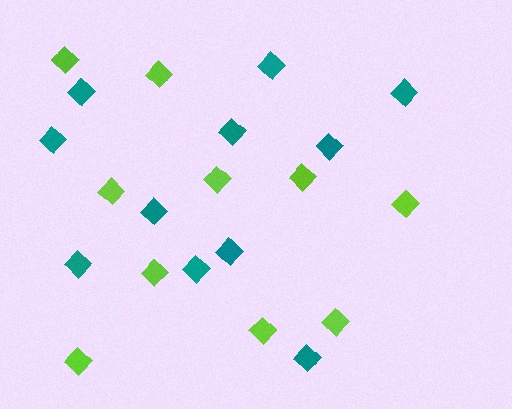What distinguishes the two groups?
There are 2 groups: one group of teal diamonds (11) and one group of lime diamonds (10).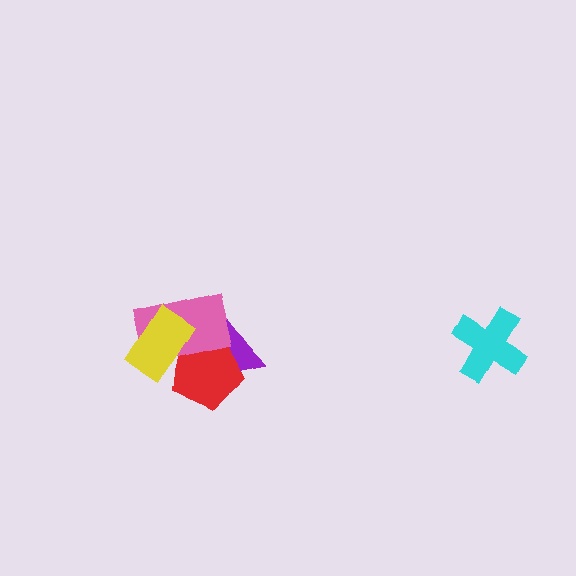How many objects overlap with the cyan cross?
0 objects overlap with the cyan cross.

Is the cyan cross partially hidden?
No, no other shape covers it.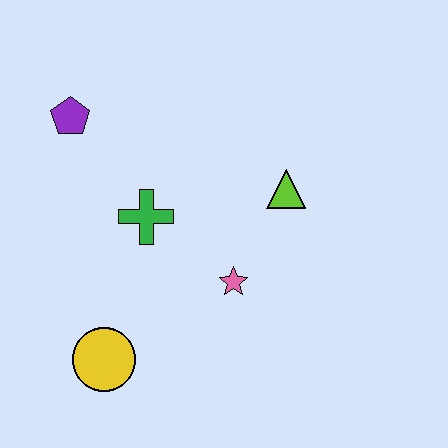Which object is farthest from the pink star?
The purple pentagon is farthest from the pink star.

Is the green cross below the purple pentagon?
Yes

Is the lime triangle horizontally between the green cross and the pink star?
No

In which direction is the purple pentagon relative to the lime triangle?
The purple pentagon is to the left of the lime triangle.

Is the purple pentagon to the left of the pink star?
Yes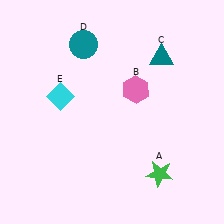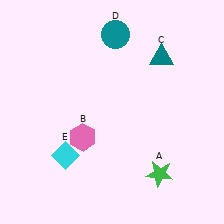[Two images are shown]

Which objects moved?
The objects that moved are: the pink hexagon (B), the teal circle (D), the cyan diamond (E).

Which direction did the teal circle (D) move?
The teal circle (D) moved right.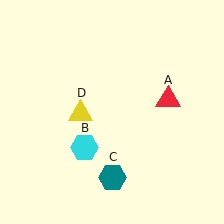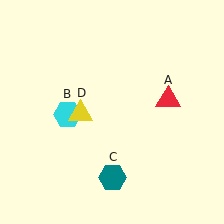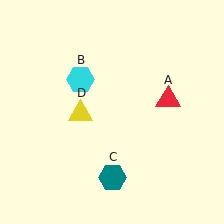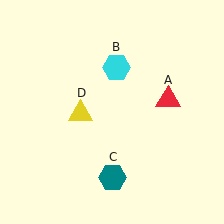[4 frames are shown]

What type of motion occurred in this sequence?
The cyan hexagon (object B) rotated clockwise around the center of the scene.